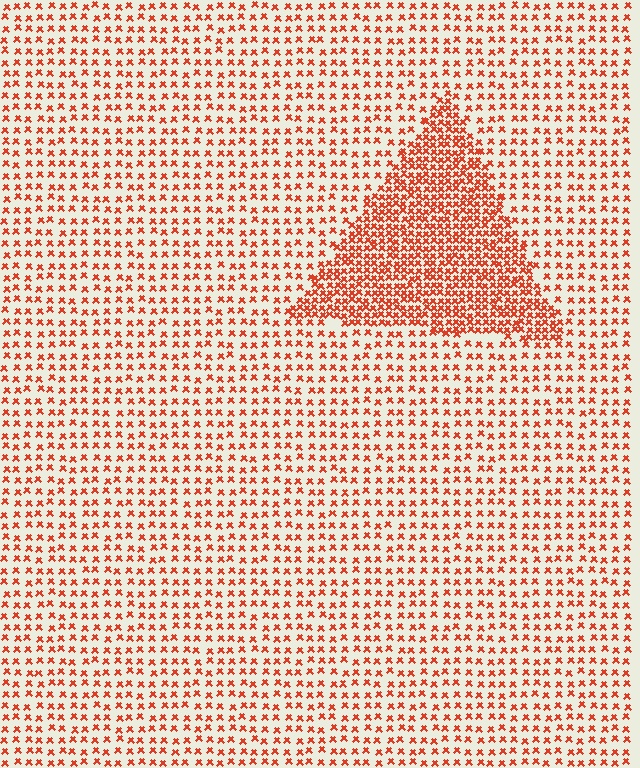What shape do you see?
I see a triangle.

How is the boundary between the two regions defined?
The boundary is defined by a change in element density (approximately 2.3x ratio). All elements are the same color, size, and shape.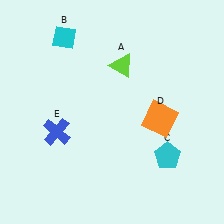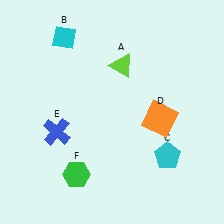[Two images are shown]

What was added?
A green hexagon (F) was added in Image 2.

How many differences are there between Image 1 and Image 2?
There is 1 difference between the two images.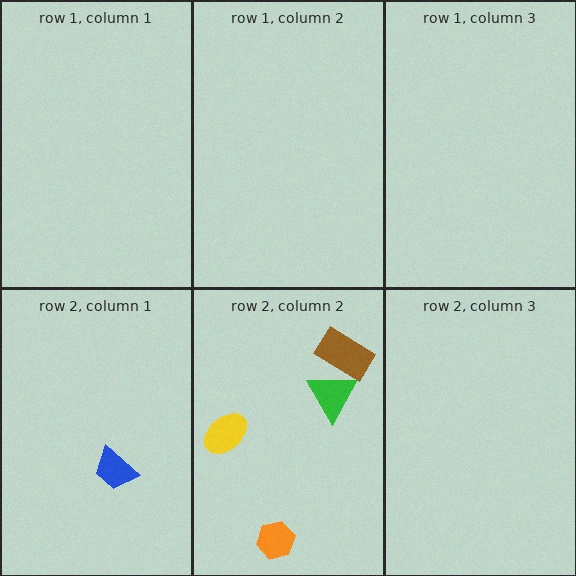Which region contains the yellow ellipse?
The row 2, column 2 region.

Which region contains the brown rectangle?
The row 2, column 2 region.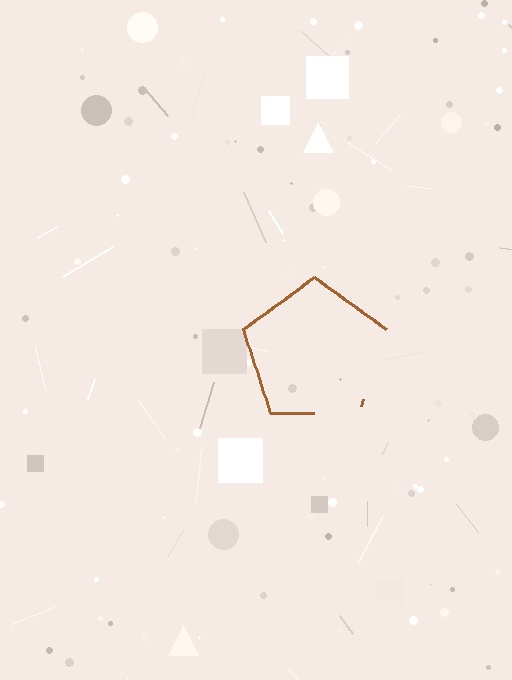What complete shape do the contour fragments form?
The contour fragments form a pentagon.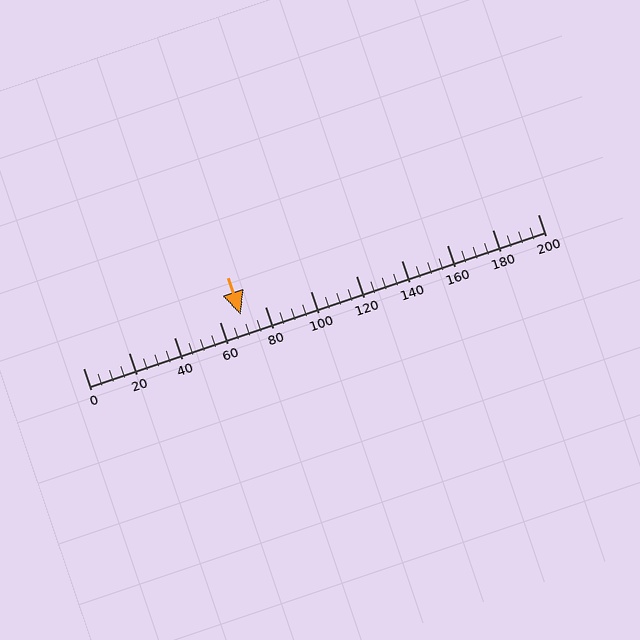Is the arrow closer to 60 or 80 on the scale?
The arrow is closer to 60.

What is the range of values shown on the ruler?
The ruler shows values from 0 to 200.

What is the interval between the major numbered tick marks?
The major tick marks are spaced 20 units apart.